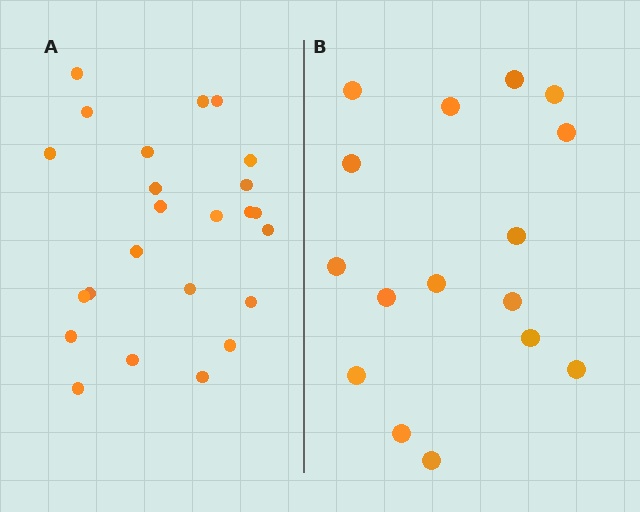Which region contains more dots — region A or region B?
Region A (the left region) has more dots.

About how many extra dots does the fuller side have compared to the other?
Region A has roughly 8 or so more dots than region B.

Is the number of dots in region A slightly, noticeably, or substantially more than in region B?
Region A has substantially more. The ratio is roughly 1.5 to 1.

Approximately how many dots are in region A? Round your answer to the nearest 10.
About 20 dots. (The exact count is 24, which rounds to 20.)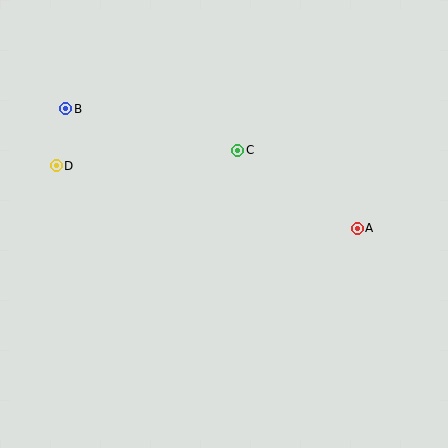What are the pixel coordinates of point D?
Point D is at (56, 166).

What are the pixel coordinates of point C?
Point C is at (238, 150).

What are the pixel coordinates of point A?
Point A is at (357, 228).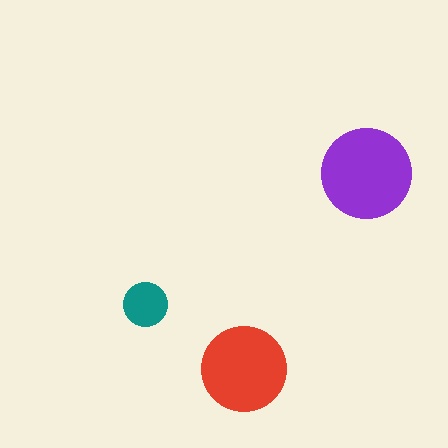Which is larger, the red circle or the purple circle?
The purple one.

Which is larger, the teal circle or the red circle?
The red one.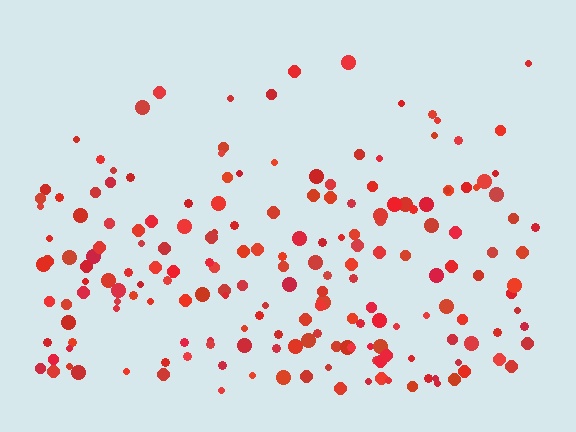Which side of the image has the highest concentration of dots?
The bottom.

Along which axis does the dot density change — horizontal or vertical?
Vertical.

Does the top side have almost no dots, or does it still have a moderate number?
Still a moderate number, just noticeably fewer than the bottom.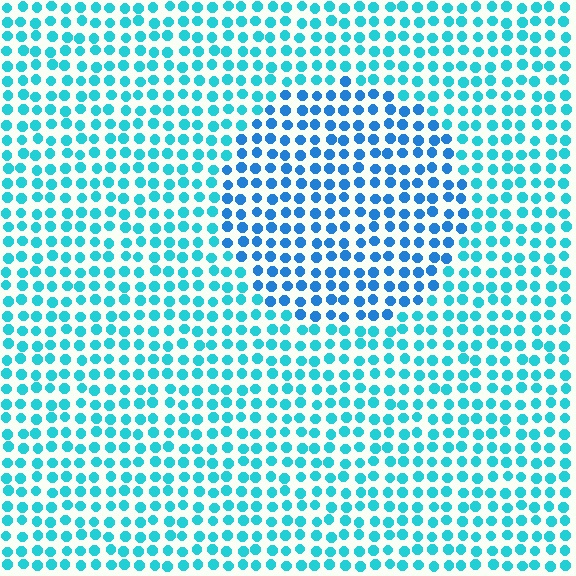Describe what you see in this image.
The image is filled with small cyan elements in a uniform arrangement. A circle-shaped region is visible where the elements are tinted to a slightly different hue, forming a subtle color boundary.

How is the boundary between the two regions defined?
The boundary is defined purely by a slight shift in hue (about 26 degrees). Spacing, size, and orientation are identical on both sides.